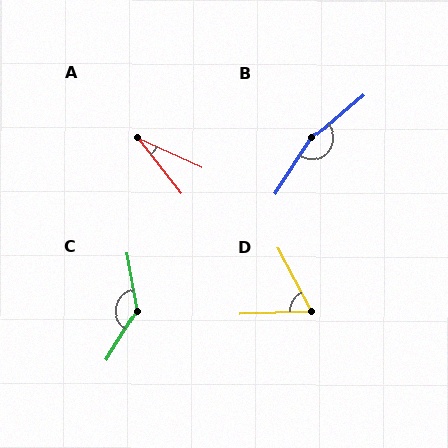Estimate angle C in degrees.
Approximately 138 degrees.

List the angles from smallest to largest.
A (27°), D (65°), C (138°), B (163°).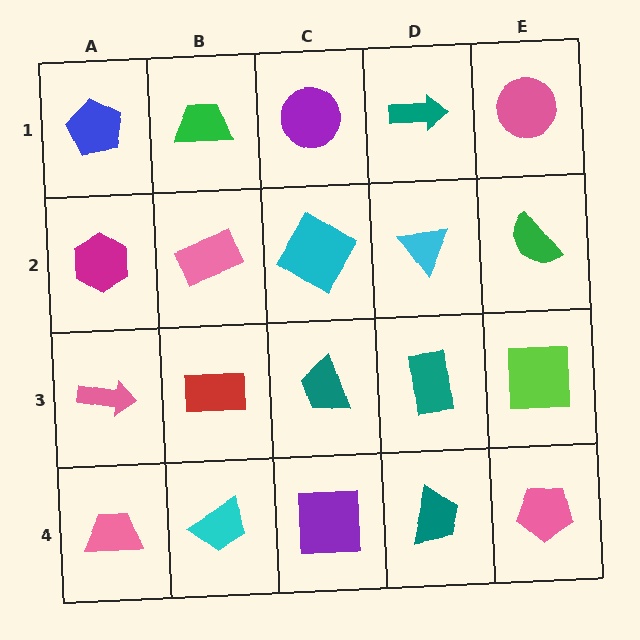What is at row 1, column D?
A teal arrow.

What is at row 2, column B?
A pink rectangle.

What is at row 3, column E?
A lime square.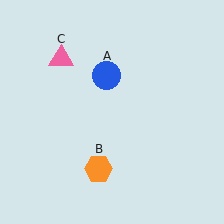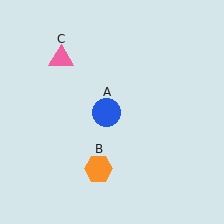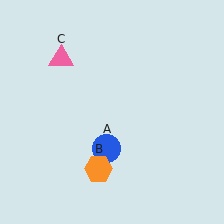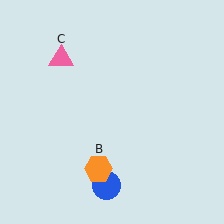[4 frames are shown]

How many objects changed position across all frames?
1 object changed position: blue circle (object A).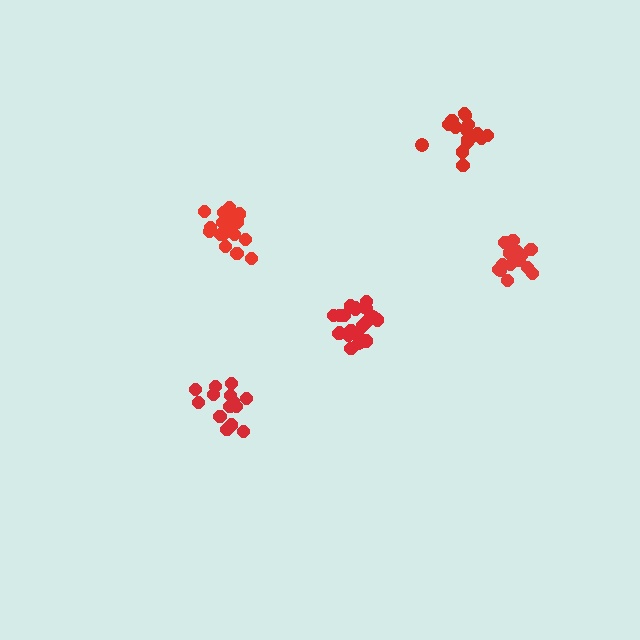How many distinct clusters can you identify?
There are 5 distinct clusters.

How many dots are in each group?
Group 1: 14 dots, Group 2: 19 dots, Group 3: 14 dots, Group 4: 18 dots, Group 5: 20 dots (85 total).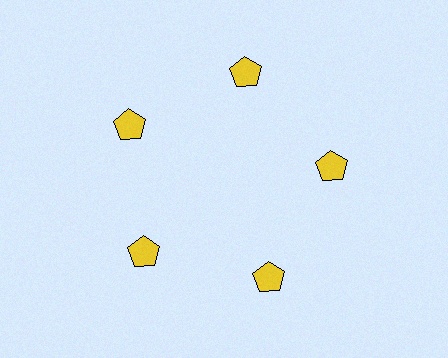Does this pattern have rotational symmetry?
Yes, this pattern has 5-fold rotational symmetry. It looks the same after rotating 72 degrees around the center.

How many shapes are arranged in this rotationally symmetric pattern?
There are 5 shapes, arranged in 5 groups of 1.